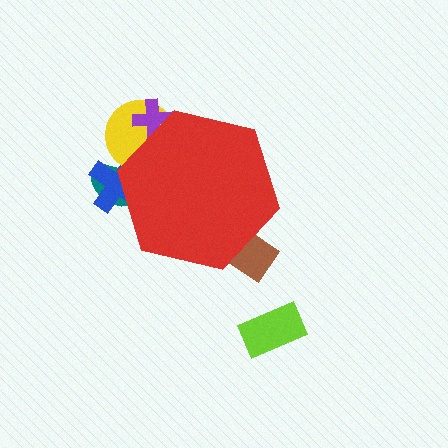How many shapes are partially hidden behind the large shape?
5 shapes are partially hidden.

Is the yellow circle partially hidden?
Yes, the yellow circle is partially hidden behind the red hexagon.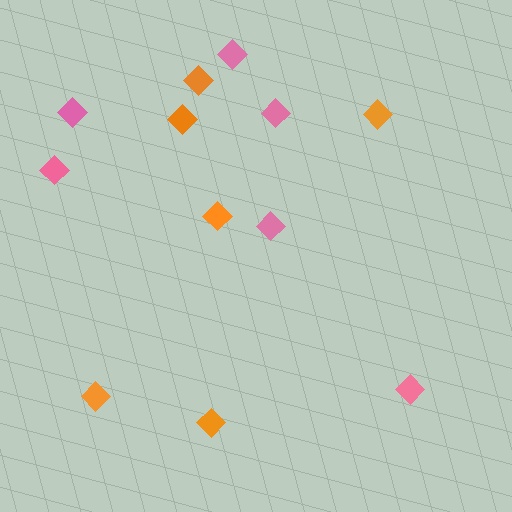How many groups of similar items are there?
There are 2 groups: one group of pink diamonds (6) and one group of orange diamonds (6).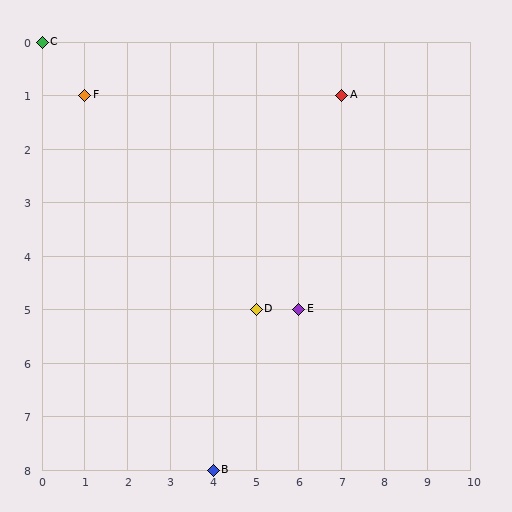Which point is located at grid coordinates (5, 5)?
Point D is at (5, 5).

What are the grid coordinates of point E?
Point E is at grid coordinates (6, 5).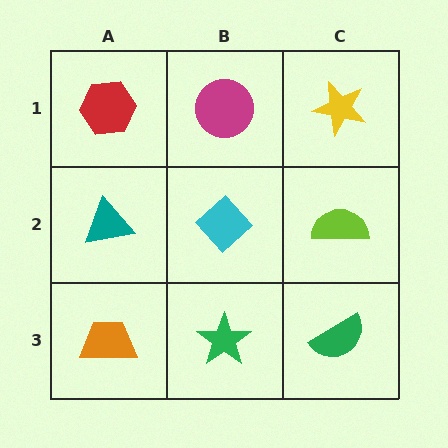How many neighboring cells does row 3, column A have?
2.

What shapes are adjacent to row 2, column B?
A magenta circle (row 1, column B), a green star (row 3, column B), a teal triangle (row 2, column A), a lime semicircle (row 2, column C).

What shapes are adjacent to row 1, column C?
A lime semicircle (row 2, column C), a magenta circle (row 1, column B).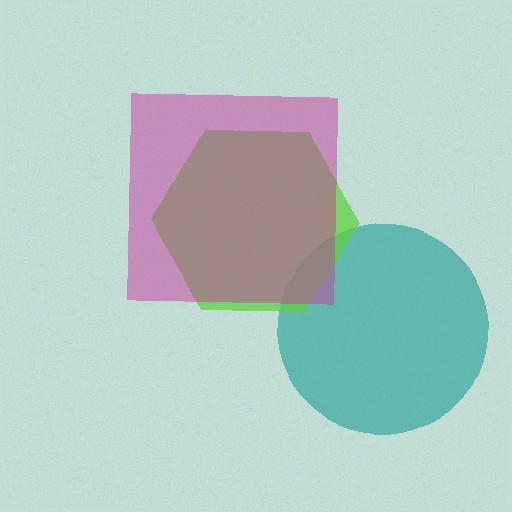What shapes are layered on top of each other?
The layered shapes are: a teal circle, a lime hexagon, a magenta square.